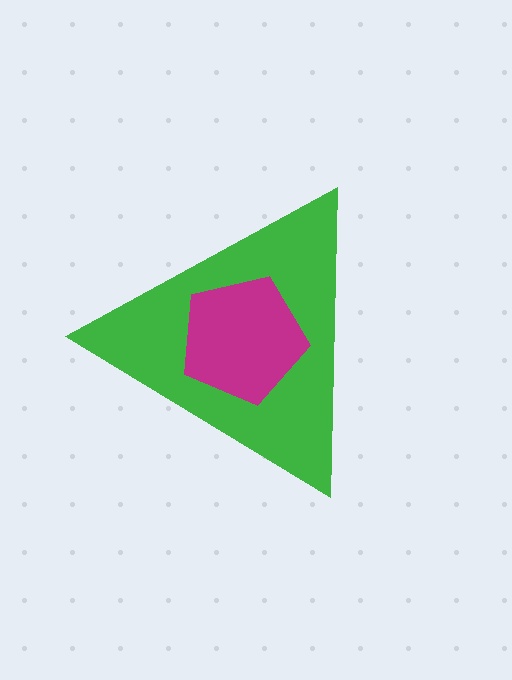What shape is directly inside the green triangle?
The magenta pentagon.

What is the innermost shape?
The magenta pentagon.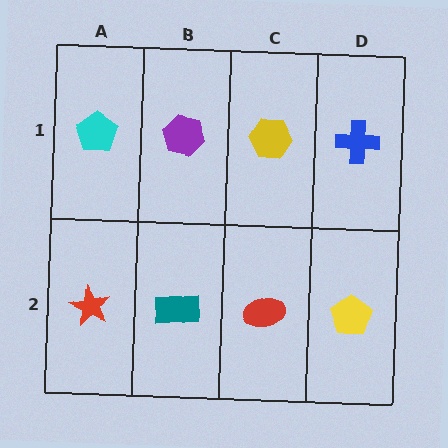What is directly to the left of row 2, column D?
A red ellipse.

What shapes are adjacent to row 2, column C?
A yellow hexagon (row 1, column C), a teal rectangle (row 2, column B), a yellow pentagon (row 2, column D).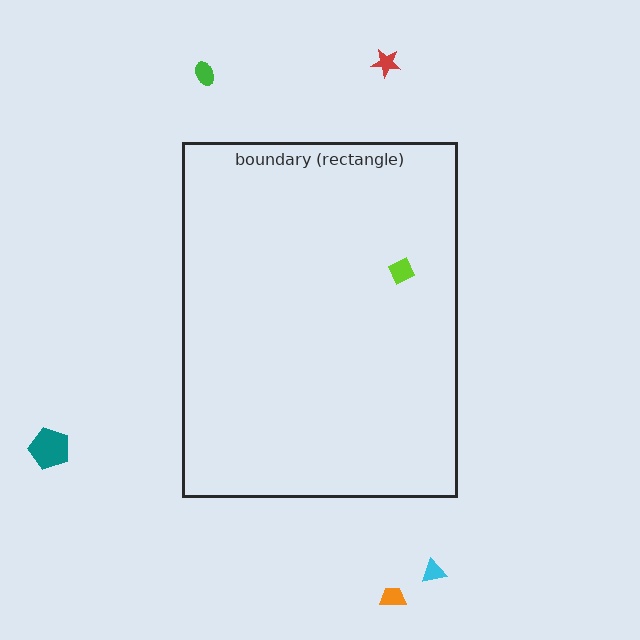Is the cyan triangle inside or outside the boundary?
Outside.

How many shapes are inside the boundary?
1 inside, 5 outside.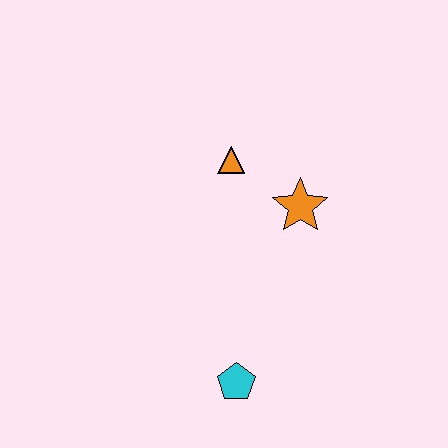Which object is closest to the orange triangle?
The orange star is closest to the orange triangle.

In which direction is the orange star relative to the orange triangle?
The orange star is to the right of the orange triangle.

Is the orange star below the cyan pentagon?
No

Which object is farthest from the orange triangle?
The cyan pentagon is farthest from the orange triangle.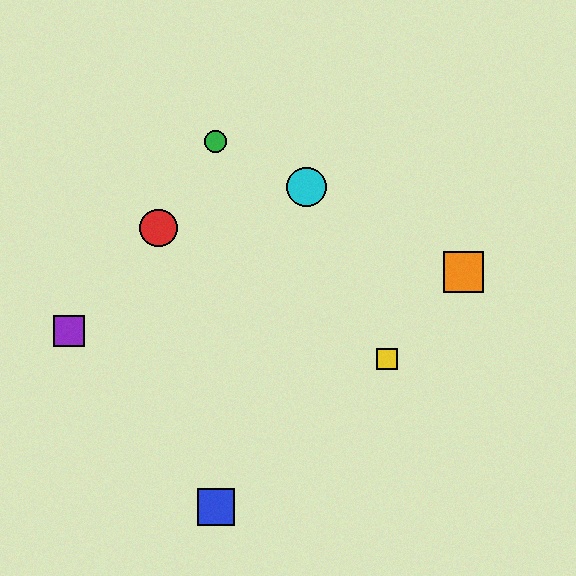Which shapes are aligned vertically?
The blue square, the green circle are aligned vertically.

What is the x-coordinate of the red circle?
The red circle is at x≈158.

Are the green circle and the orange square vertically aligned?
No, the green circle is at x≈216 and the orange square is at x≈463.